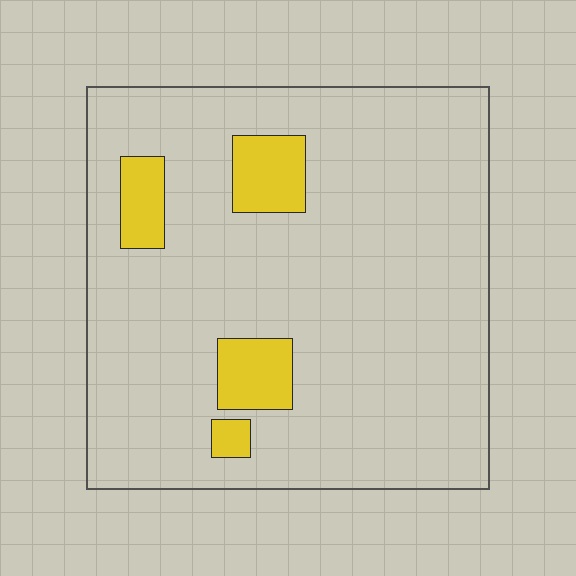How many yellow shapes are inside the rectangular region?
4.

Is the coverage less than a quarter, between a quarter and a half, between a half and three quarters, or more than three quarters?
Less than a quarter.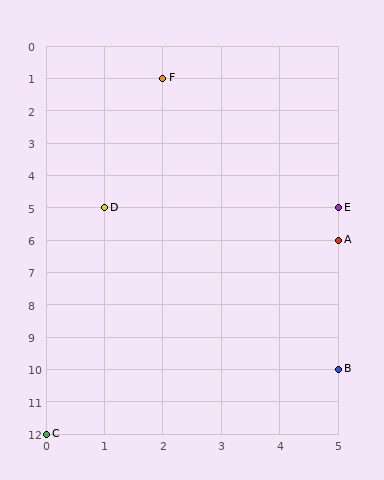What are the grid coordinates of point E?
Point E is at grid coordinates (5, 5).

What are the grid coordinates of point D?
Point D is at grid coordinates (1, 5).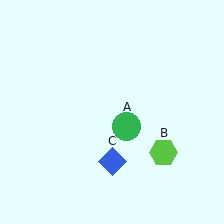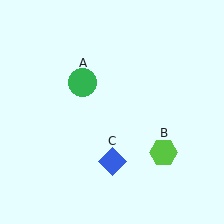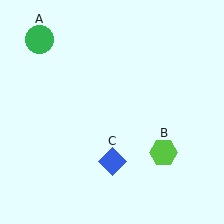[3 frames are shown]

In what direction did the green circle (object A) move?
The green circle (object A) moved up and to the left.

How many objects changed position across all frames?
1 object changed position: green circle (object A).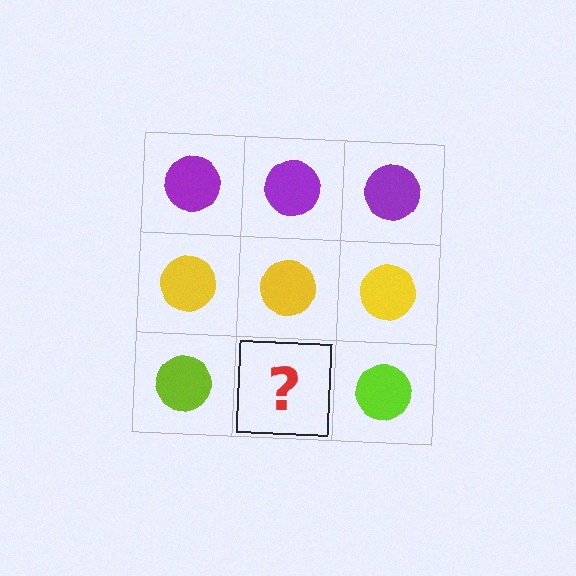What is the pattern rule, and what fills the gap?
The rule is that each row has a consistent color. The gap should be filled with a lime circle.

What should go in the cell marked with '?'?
The missing cell should contain a lime circle.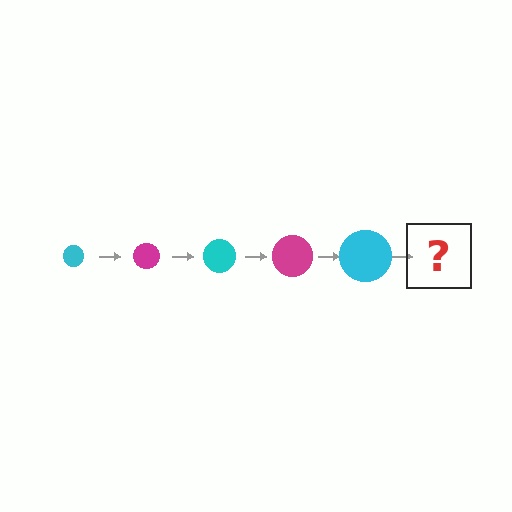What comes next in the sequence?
The next element should be a magenta circle, larger than the previous one.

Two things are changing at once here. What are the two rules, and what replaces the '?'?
The two rules are that the circle grows larger each step and the color cycles through cyan and magenta. The '?' should be a magenta circle, larger than the previous one.